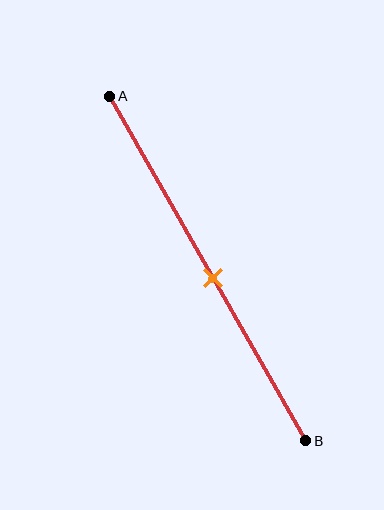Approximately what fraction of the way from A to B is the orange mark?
The orange mark is approximately 55% of the way from A to B.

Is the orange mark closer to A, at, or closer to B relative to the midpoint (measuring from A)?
The orange mark is approximately at the midpoint of segment AB.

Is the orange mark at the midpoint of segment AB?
Yes, the mark is approximately at the midpoint.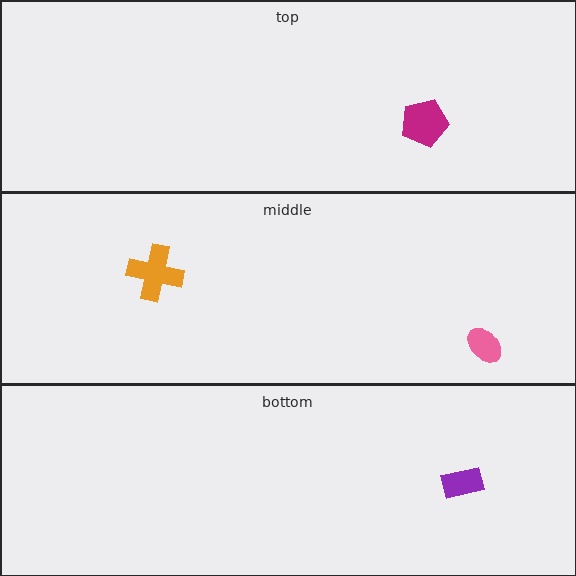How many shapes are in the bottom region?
1.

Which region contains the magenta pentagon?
The top region.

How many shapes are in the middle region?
2.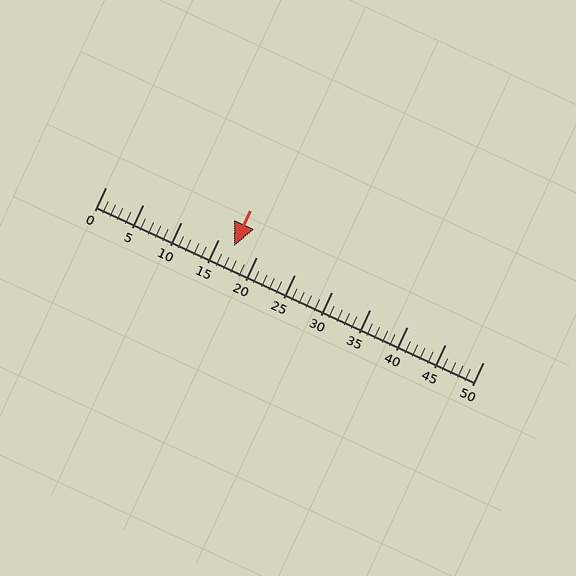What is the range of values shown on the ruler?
The ruler shows values from 0 to 50.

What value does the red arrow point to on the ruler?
The red arrow points to approximately 17.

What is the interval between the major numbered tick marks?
The major tick marks are spaced 5 units apart.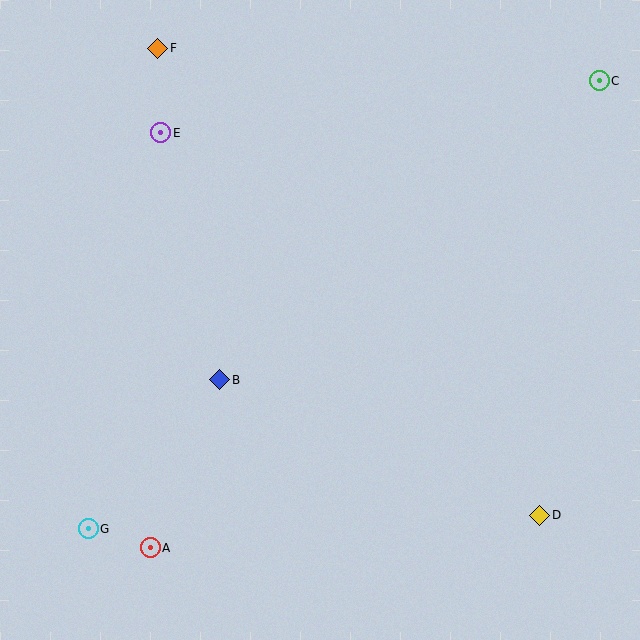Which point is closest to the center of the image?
Point B at (220, 380) is closest to the center.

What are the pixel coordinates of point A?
Point A is at (150, 548).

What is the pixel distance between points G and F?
The distance between G and F is 486 pixels.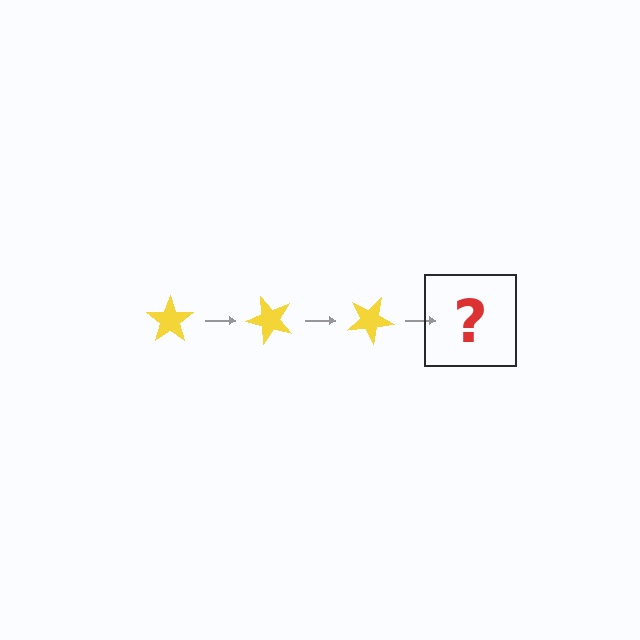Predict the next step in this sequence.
The next step is a yellow star rotated 150 degrees.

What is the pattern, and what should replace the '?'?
The pattern is that the star rotates 50 degrees each step. The '?' should be a yellow star rotated 150 degrees.